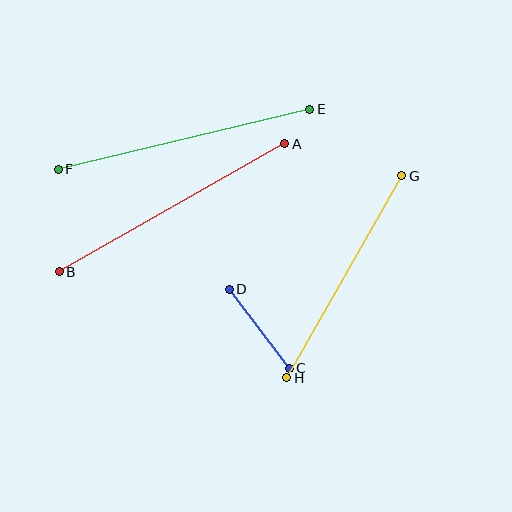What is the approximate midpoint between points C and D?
The midpoint is at approximately (259, 329) pixels.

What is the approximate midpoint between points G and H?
The midpoint is at approximately (344, 277) pixels.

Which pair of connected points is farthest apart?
Points A and B are farthest apart.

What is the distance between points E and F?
The distance is approximately 259 pixels.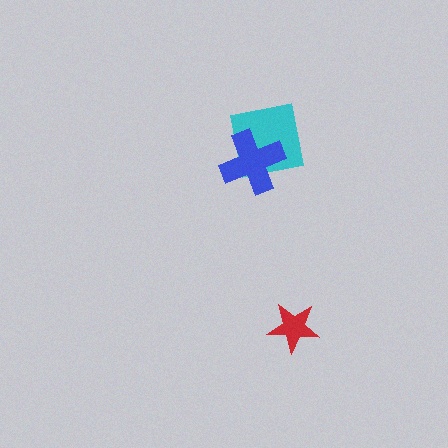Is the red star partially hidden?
No, no other shape covers it.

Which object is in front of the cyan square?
The blue cross is in front of the cyan square.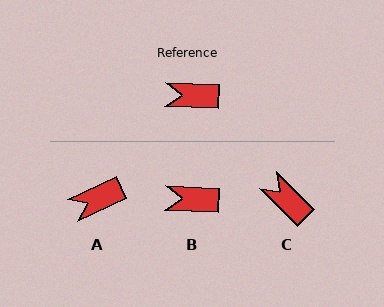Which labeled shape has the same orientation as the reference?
B.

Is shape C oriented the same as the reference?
No, it is off by about 43 degrees.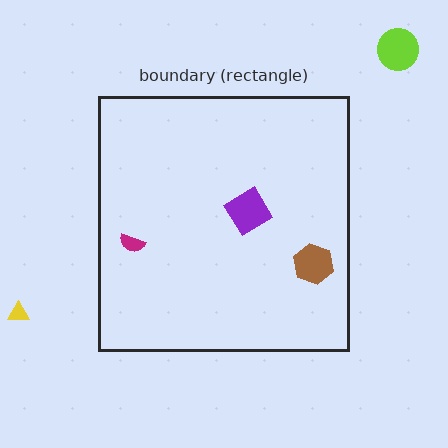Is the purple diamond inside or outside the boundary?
Inside.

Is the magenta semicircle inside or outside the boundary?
Inside.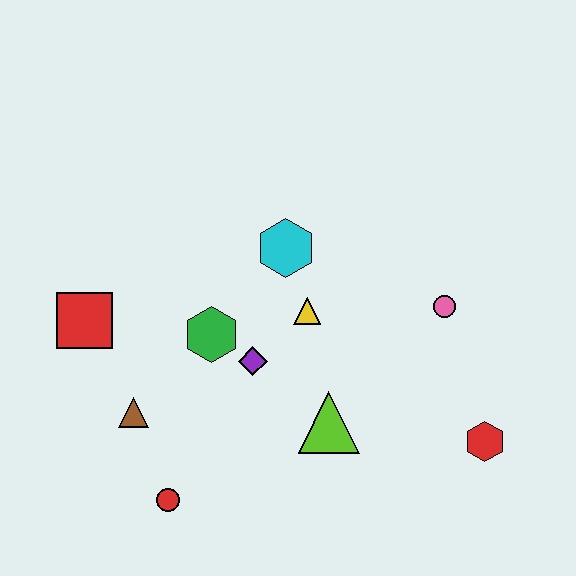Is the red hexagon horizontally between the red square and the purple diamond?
No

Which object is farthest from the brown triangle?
The red hexagon is farthest from the brown triangle.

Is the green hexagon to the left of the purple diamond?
Yes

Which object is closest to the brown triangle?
The red circle is closest to the brown triangle.